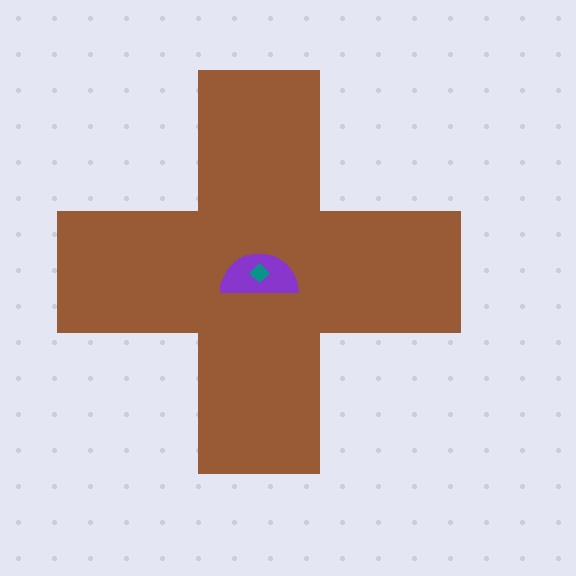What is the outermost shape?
The brown cross.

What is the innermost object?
The teal diamond.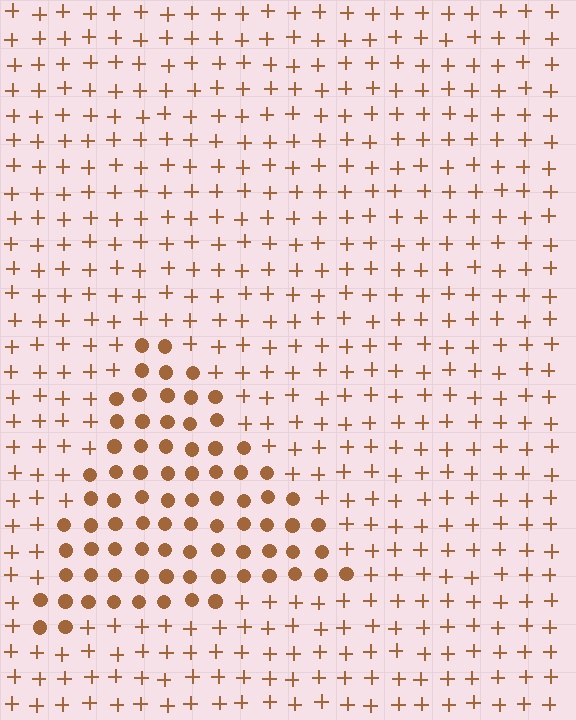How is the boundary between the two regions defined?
The boundary is defined by a change in element shape: circles inside vs. plus signs outside. All elements share the same color and spacing.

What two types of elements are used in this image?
The image uses circles inside the triangle region and plus signs outside it.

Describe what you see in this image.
The image is filled with small brown elements arranged in a uniform grid. A triangle-shaped region contains circles, while the surrounding area contains plus signs. The boundary is defined purely by the change in element shape.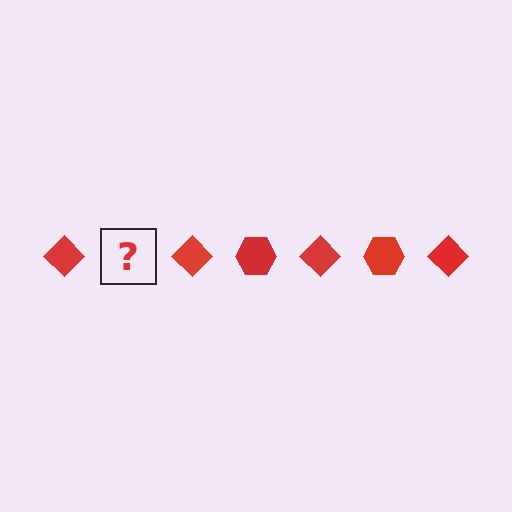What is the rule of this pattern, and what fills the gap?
The rule is that the pattern cycles through diamond, hexagon shapes in red. The gap should be filled with a red hexagon.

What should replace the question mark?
The question mark should be replaced with a red hexagon.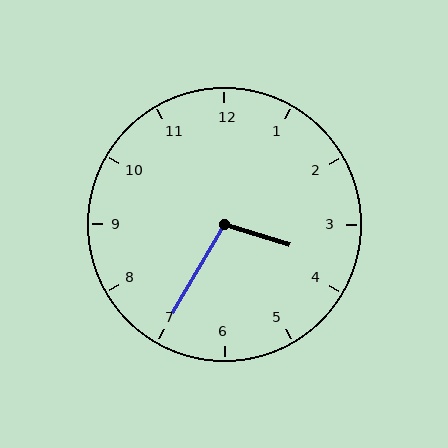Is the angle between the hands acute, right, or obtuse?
It is obtuse.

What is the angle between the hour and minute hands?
Approximately 102 degrees.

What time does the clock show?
3:35.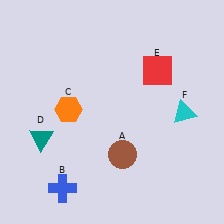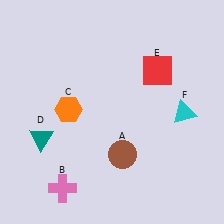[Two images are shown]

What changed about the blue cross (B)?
In Image 1, B is blue. In Image 2, it changed to pink.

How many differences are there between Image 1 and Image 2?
There is 1 difference between the two images.